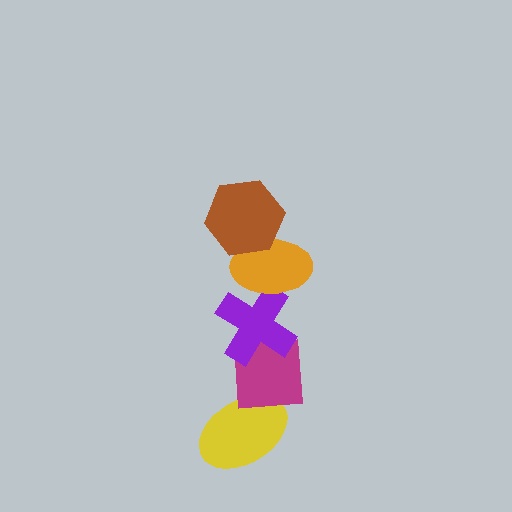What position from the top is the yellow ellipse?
The yellow ellipse is 5th from the top.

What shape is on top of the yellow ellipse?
The magenta square is on top of the yellow ellipse.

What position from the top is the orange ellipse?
The orange ellipse is 2nd from the top.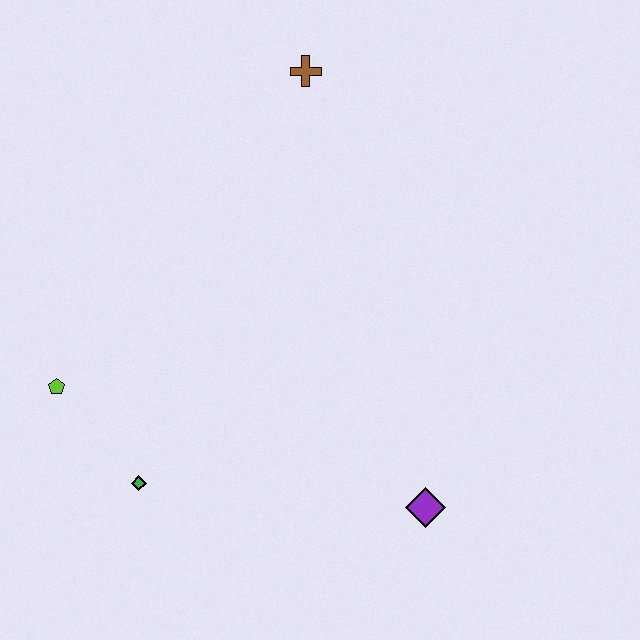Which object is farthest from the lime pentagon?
The brown cross is farthest from the lime pentagon.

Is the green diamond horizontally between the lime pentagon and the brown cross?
Yes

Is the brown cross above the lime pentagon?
Yes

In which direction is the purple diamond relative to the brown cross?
The purple diamond is below the brown cross.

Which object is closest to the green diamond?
The lime pentagon is closest to the green diamond.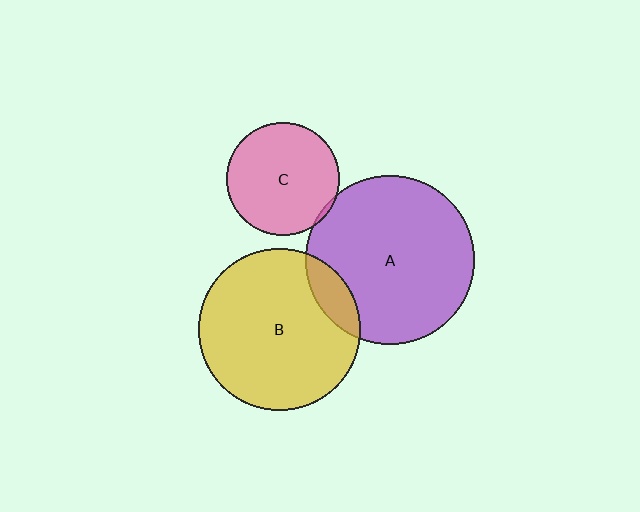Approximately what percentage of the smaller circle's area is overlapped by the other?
Approximately 10%.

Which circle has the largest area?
Circle A (purple).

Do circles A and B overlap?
Yes.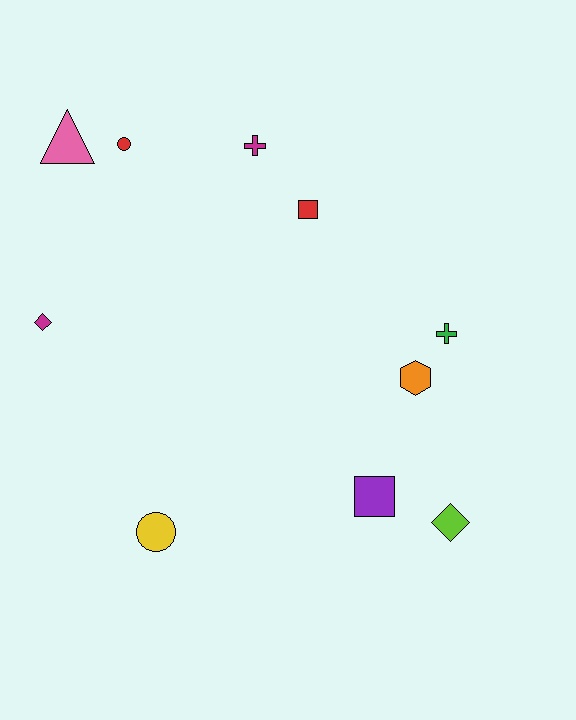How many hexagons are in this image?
There is 1 hexagon.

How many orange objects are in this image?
There is 1 orange object.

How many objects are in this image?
There are 10 objects.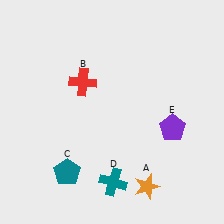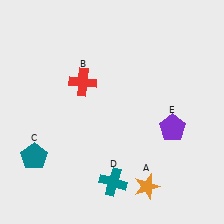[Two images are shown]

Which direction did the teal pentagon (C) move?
The teal pentagon (C) moved left.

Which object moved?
The teal pentagon (C) moved left.